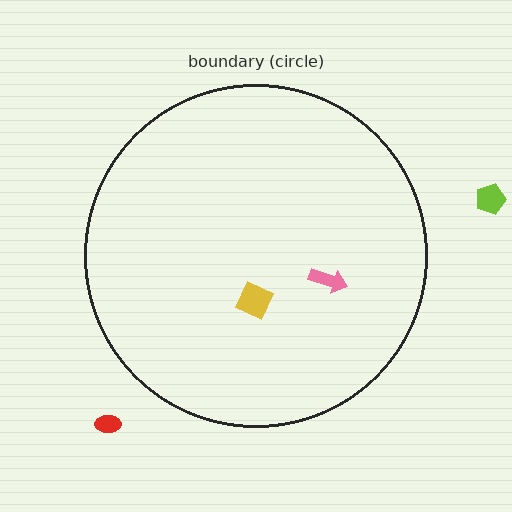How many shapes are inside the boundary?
2 inside, 2 outside.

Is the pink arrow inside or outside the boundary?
Inside.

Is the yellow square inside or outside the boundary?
Inside.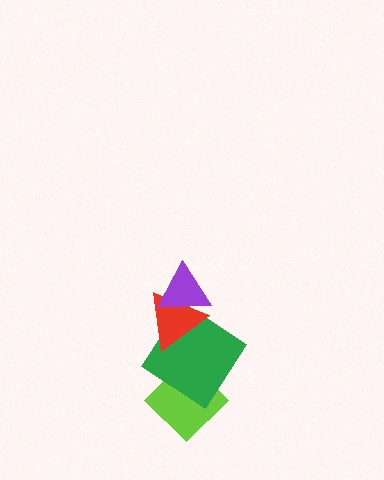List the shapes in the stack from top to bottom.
From top to bottom: the purple triangle, the red triangle, the green diamond, the lime diamond.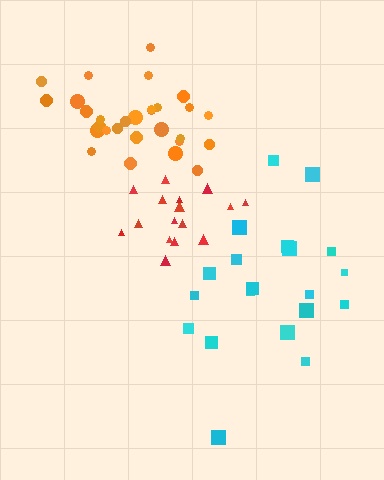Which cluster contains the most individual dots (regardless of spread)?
Orange (29).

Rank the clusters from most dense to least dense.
red, orange, cyan.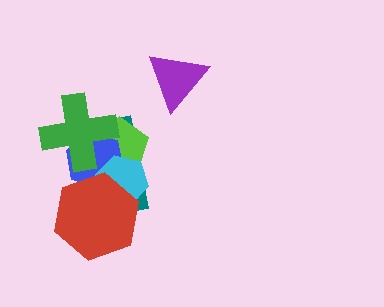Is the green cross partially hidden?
No, no other shape covers it.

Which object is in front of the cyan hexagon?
The red hexagon is in front of the cyan hexagon.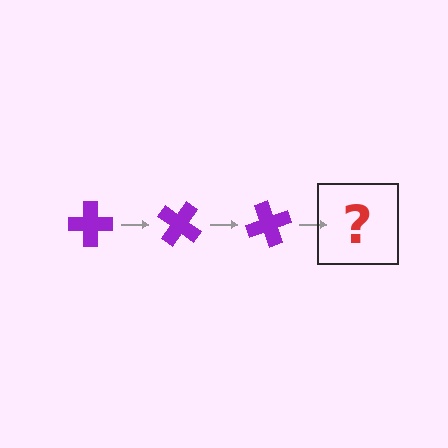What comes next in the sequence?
The next element should be a purple cross rotated 105 degrees.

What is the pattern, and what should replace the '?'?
The pattern is that the cross rotates 35 degrees each step. The '?' should be a purple cross rotated 105 degrees.